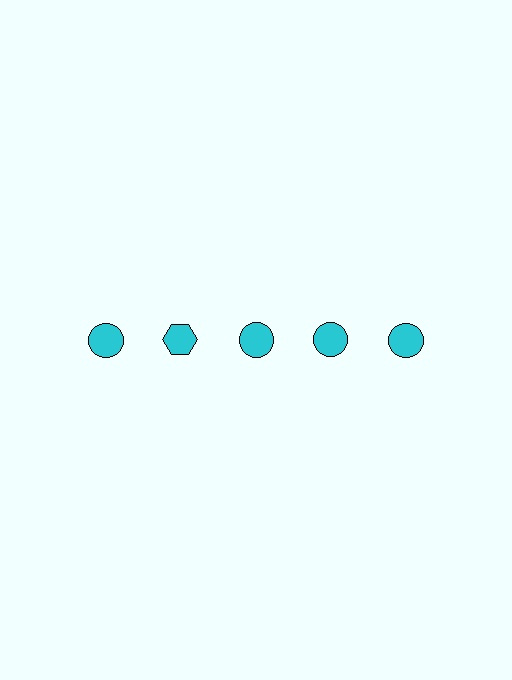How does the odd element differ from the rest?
It has a different shape: hexagon instead of circle.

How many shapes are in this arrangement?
There are 5 shapes arranged in a grid pattern.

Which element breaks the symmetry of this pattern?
The cyan hexagon in the top row, second from left column breaks the symmetry. All other shapes are cyan circles.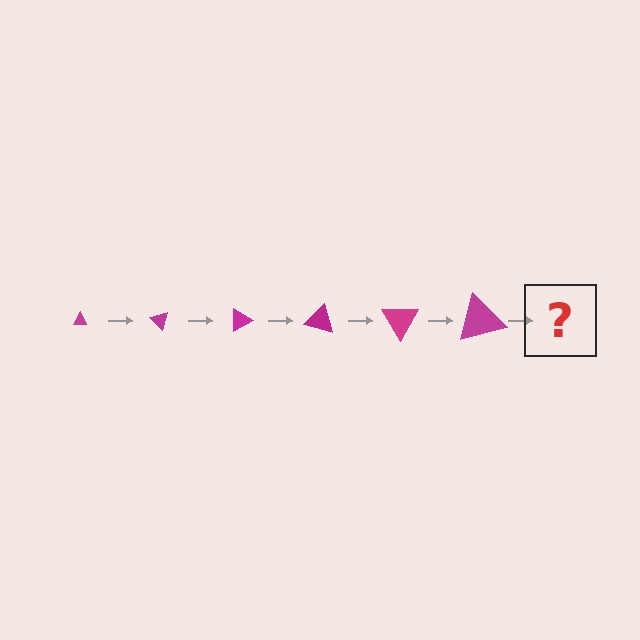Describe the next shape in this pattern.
It should be a triangle, larger than the previous one and rotated 270 degrees from the start.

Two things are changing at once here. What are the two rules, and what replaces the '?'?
The two rules are that the triangle grows larger each step and it rotates 45 degrees each step. The '?' should be a triangle, larger than the previous one and rotated 270 degrees from the start.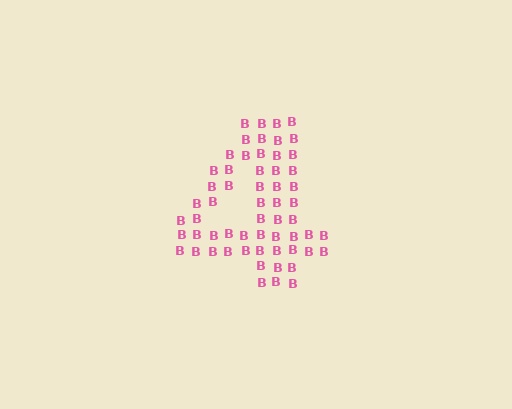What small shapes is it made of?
It is made of small letter B's.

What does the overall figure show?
The overall figure shows the digit 4.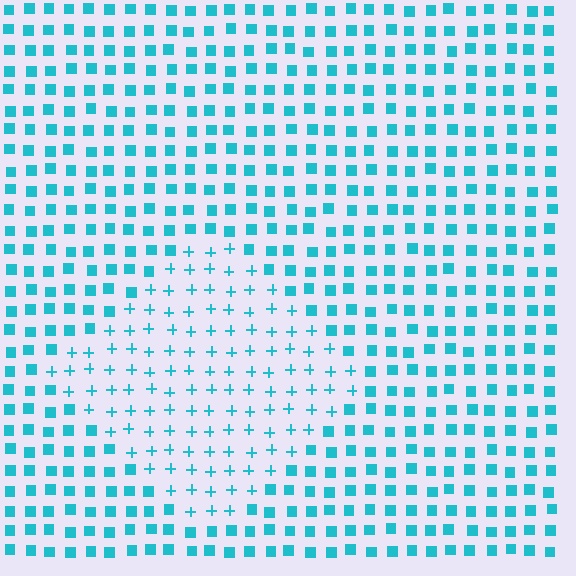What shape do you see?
I see a diamond.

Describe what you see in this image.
The image is filled with small cyan elements arranged in a uniform grid. A diamond-shaped region contains plus signs, while the surrounding area contains squares. The boundary is defined purely by the change in element shape.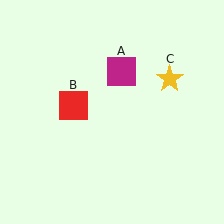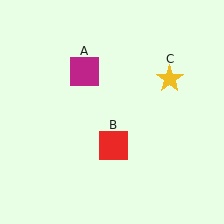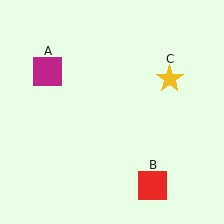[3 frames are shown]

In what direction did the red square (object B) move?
The red square (object B) moved down and to the right.